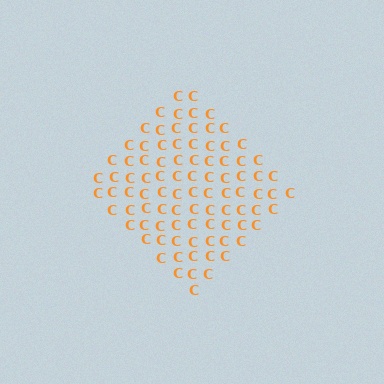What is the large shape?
The large shape is a diamond.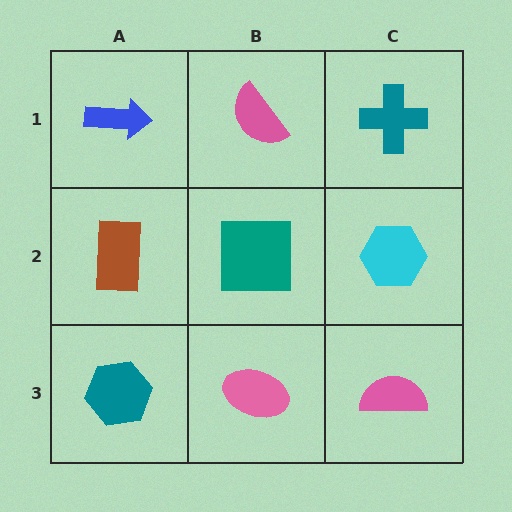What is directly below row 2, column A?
A teal hexagon.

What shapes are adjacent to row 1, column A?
A brown rectangle (row 2, column A), a pink semicircle (row 1, column B).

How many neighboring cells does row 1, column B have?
3.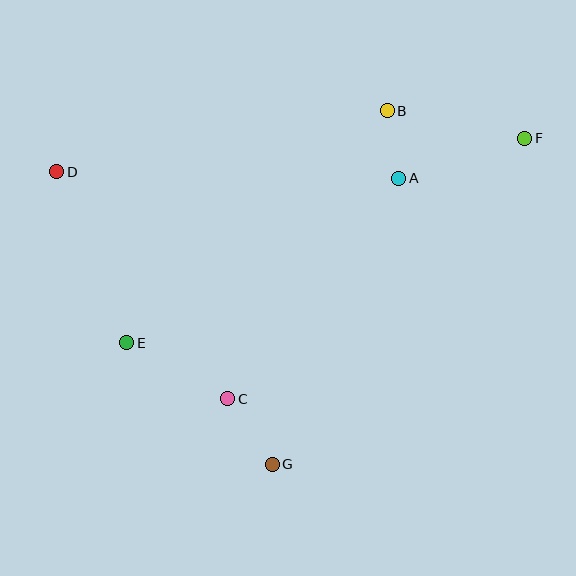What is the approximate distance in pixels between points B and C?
The distance between B and C is approximately 329 pixels.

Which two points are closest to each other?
Points A and B are closest to each other.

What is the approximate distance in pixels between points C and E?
The distance between C and E is approximately 115 pixels.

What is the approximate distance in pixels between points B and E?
The distance between B and E is approximately 349 pixels.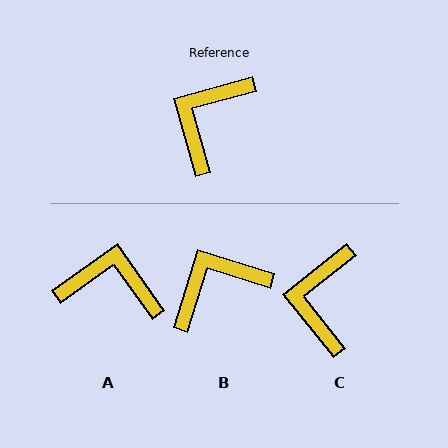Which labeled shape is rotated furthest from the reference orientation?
A, about 70 degrees away.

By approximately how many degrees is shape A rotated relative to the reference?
Approximately 70 degrees clockwise.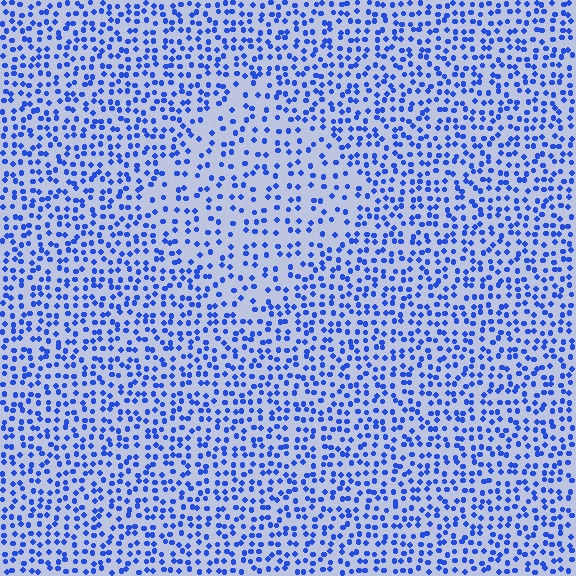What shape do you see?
I see a diamond.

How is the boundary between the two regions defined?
The boundary is defined by a change in element density (approximately 1.6x ratio). All elements are the same color, size, and shape.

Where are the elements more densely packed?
The elements are more densely packed outside the diamond boundary.